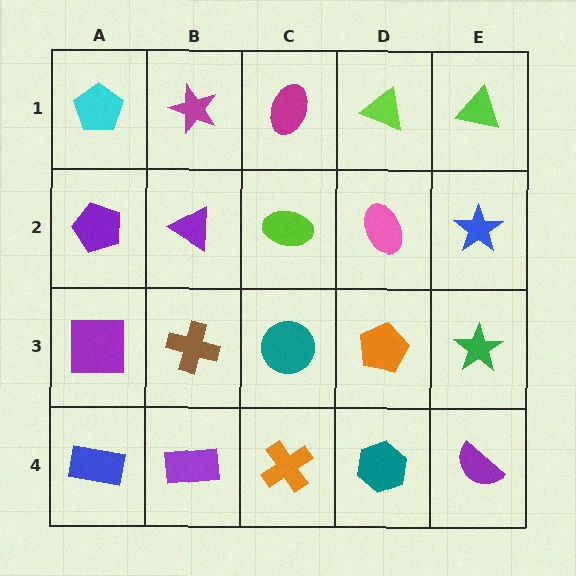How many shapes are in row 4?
5 shapes.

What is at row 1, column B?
A magenta star.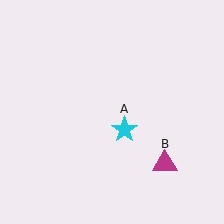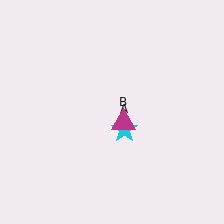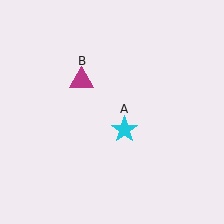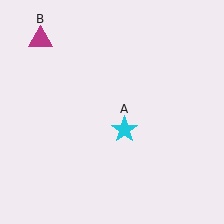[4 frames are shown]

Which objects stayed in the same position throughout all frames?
Cyan star (object A) remained stationary.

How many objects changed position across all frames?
1 object changed position: magenta triangle (object B).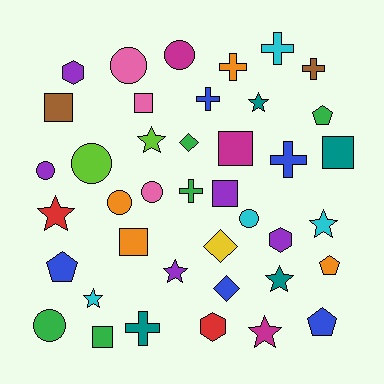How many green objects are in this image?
There are 5 green objects.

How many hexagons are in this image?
There are 3 hexagons.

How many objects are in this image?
There are 40 objects.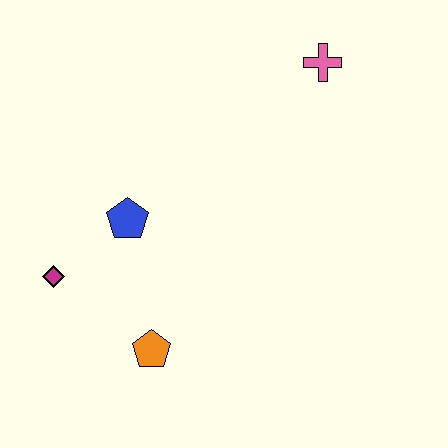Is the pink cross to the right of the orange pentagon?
Yes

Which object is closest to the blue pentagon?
The magenta diamond is closest to the blue pentagon.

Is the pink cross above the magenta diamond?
Yes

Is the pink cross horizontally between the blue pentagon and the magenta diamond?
No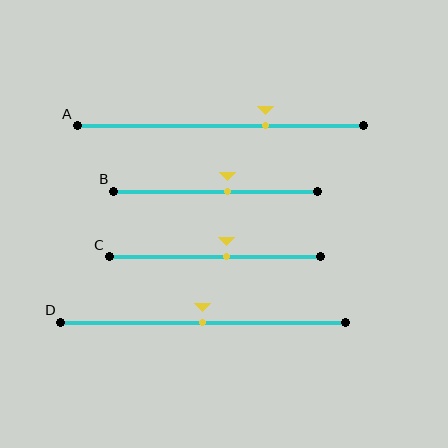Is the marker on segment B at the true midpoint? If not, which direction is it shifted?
No, the marker on segment B is shifted to the right by about 6% of the segment length.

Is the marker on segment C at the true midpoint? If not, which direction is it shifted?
No, the marker on segment C is shifted to the right by about 6% of the segment length.